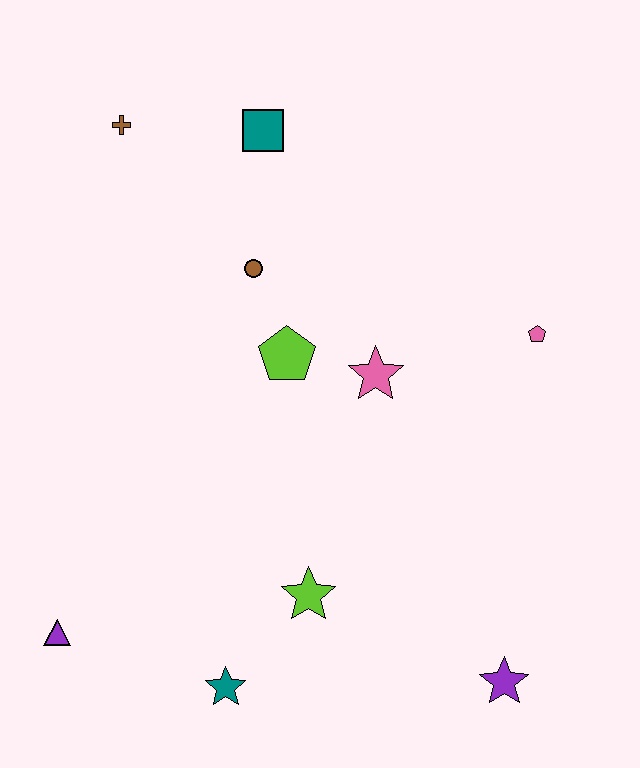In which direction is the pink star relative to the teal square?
The pink star is below the teal square.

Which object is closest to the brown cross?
The teal square is closest to the brown cross.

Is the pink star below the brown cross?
Yes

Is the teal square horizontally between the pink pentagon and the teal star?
Yes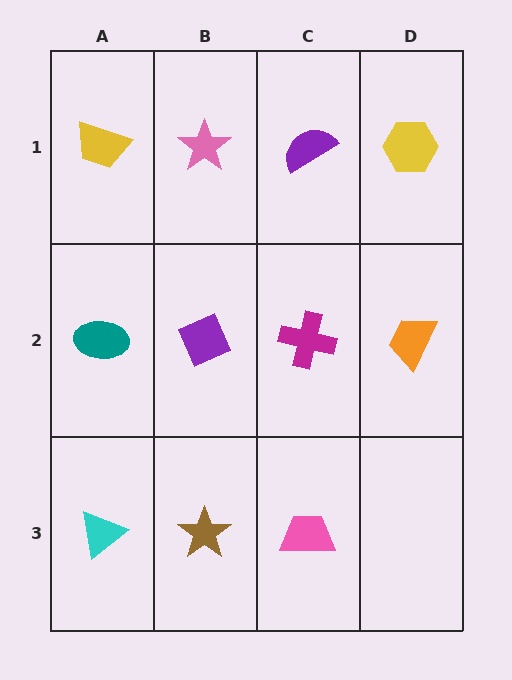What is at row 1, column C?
A purple semicircle.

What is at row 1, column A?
A yellow trapezoid.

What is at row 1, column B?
A pink star.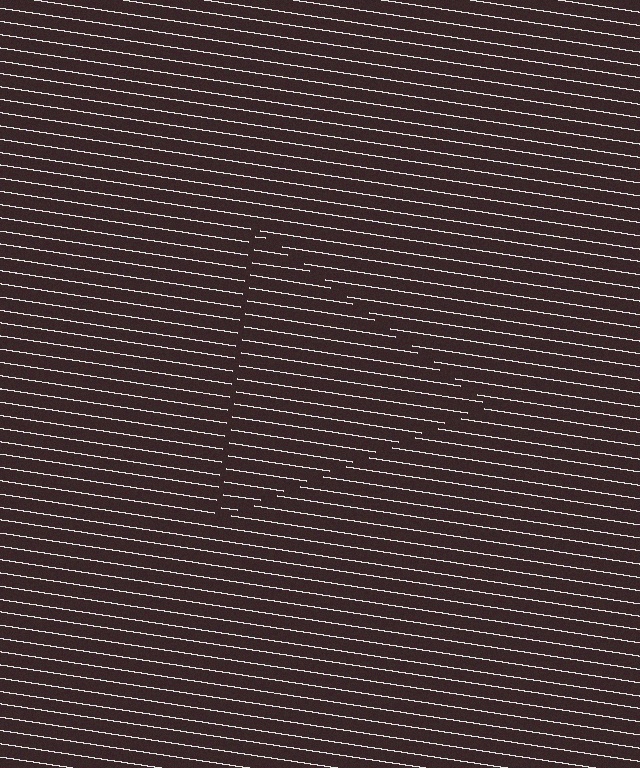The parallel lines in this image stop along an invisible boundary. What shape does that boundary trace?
An illusory triangle. The interior of the shape contains the same grating, shifted by half a period — the contour is defined by the phase discontinuity where line-ends from the inner and outer gratings abut.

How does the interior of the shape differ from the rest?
The interior of the shape contains the same grating, shifted by half a period — the contour is defined by the phase discontinuity where line-ends from the inner and outer gratings abut.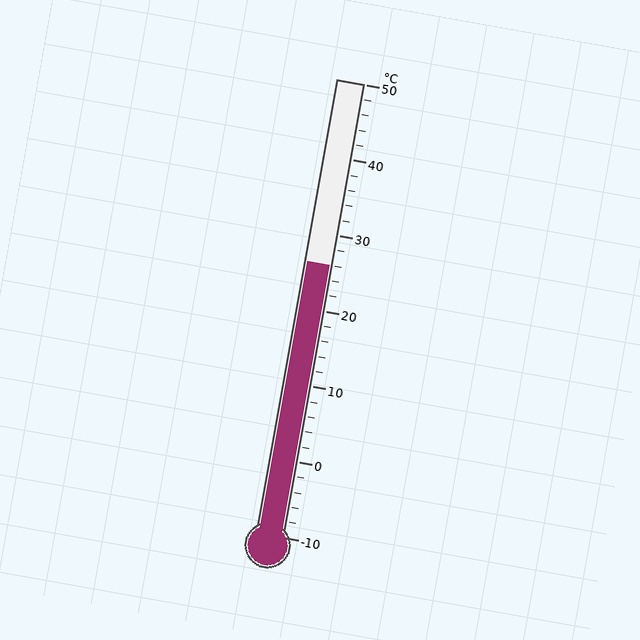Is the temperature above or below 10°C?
The temperature is above 10°C.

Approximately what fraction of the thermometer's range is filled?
The thermometer is filled to approximately 60% of its range.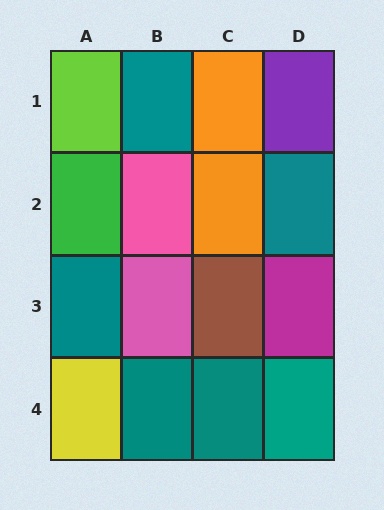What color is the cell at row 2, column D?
Teal.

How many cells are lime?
1 cell is lime.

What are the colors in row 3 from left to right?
Teal, pink, brown, magenta.